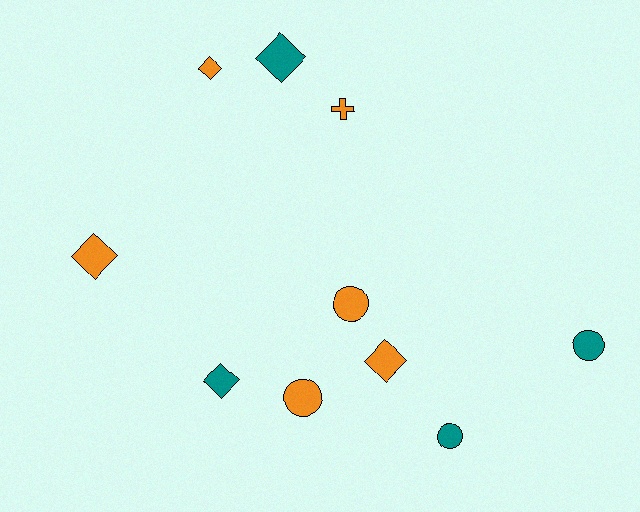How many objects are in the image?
There are 10 objects.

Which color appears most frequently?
Orange, with 6 objects.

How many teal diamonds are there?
There are 2 teal diamonds.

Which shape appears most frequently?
Diamond, with 5 objects.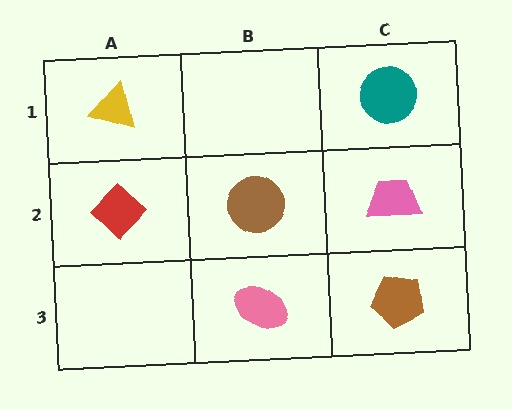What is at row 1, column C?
A teal circle.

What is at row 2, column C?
A pink trapezoid.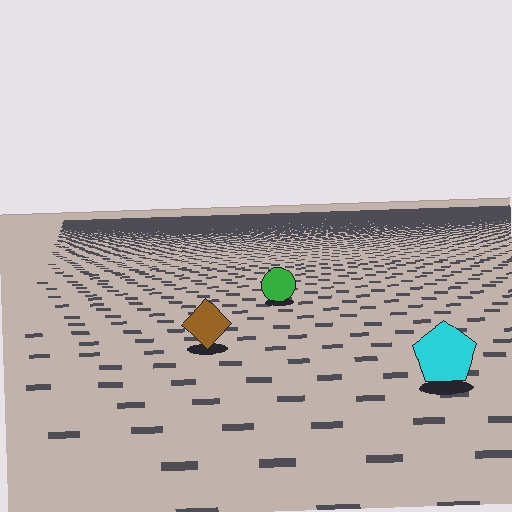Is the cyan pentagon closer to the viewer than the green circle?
Yes. The cyan pentagon is closer — you can tell from the texture gradient: the ground texture is coarser near it.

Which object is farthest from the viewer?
The green circle is farthest from the viewer. It appears smaller and the ground texture around it is denser.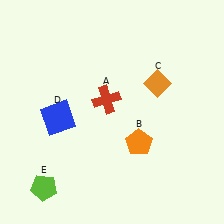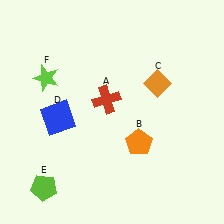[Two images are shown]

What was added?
A lime star (F) was added in Image 2.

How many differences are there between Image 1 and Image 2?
There is 1 difference between the two images.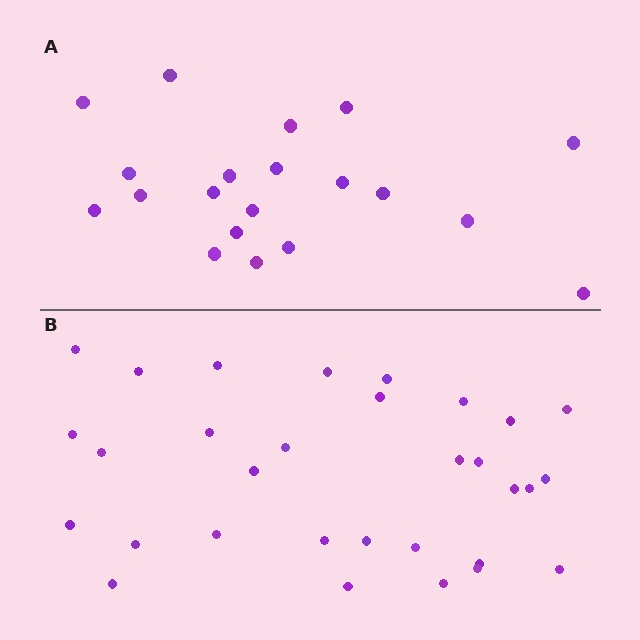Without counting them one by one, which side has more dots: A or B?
Region B (the bottom region) has more dots.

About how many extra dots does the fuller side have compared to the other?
Region B has roughly 12 or so more dots than region A.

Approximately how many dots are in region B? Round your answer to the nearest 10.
About 30 dots. (The exact count is 31, which rounds to 30.)